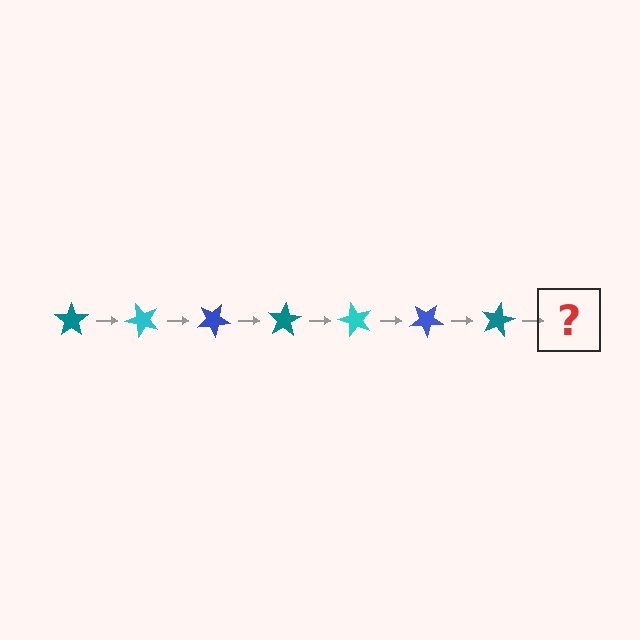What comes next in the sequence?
The next element should be a cyan star, rotated 350 degrees from the start.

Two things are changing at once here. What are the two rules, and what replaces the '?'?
The two rules are that it rotates 50 degrees each step and the color cycles through teal, cyan, and blue. The '?' should be a cyan star, rotated 350 degrees from the start.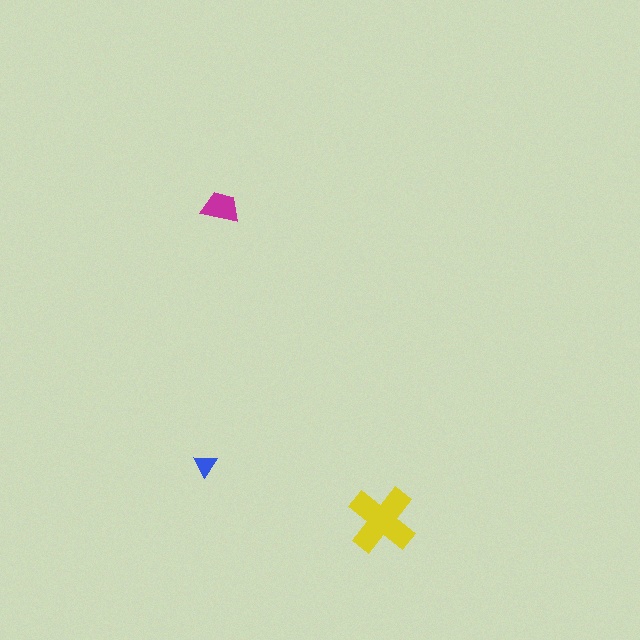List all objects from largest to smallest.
The yellow cross, the magenta trapezoid, the blue triangle.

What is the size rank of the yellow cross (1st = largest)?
1st.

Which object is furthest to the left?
The blue triangle is leftmost.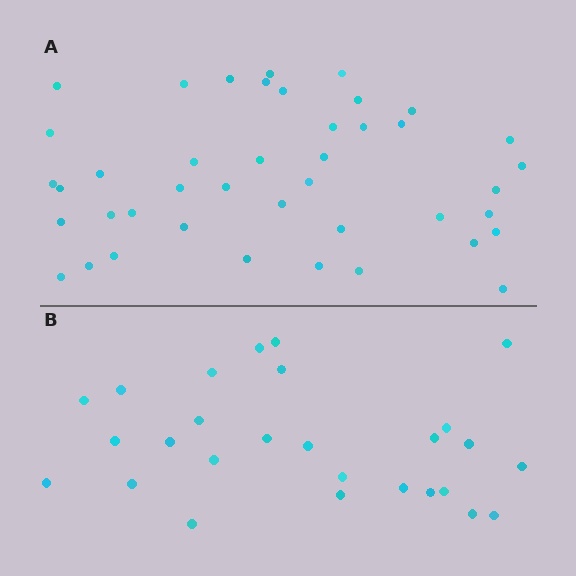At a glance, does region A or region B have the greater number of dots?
Region A (the top region) has more dots.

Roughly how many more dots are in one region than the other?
Region A has approximately 15 more dots than region B.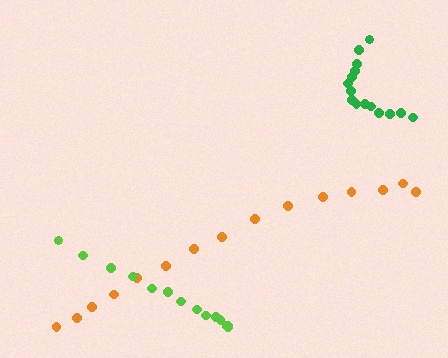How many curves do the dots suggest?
There are 3 distinct paths.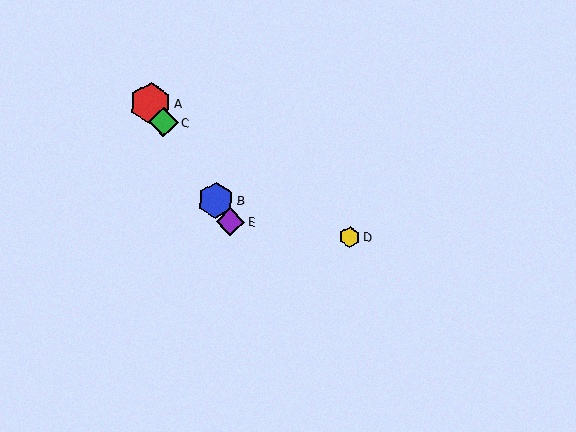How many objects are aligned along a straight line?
4 objects (A, B, C, E) are aligned along a straight line.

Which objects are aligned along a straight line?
Objects A, B, C, E are aligned along a straight line.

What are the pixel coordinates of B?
Object B is at (216, 200).